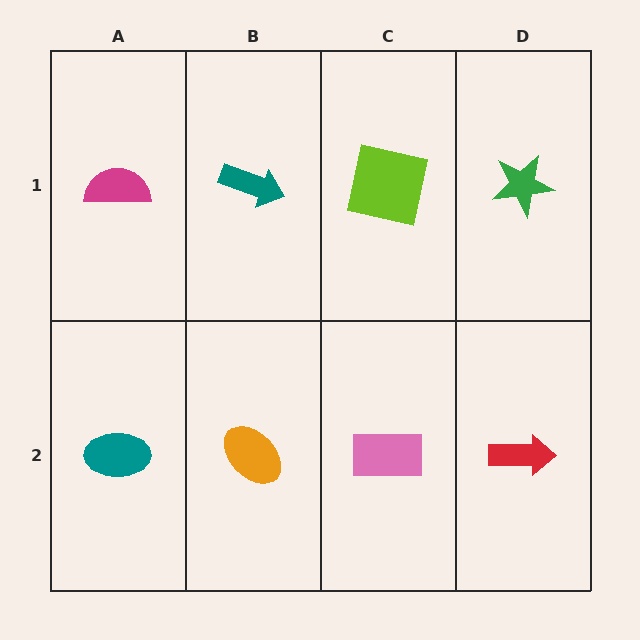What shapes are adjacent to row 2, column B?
A teal arrow (row 1, column B), a teal ellipse (row 2, column A), a pink rectangle (row 2, column C).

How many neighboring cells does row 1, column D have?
2.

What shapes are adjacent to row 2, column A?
A magenta semicircle (row 1, column A), an orange ellipse (row 2, column B).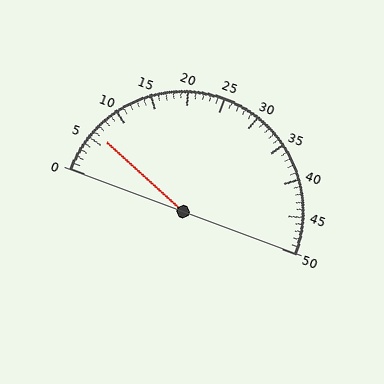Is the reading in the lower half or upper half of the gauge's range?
The reading is in the lower half of the range (0 to 50).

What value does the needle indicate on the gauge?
The needle indicates approximately 6.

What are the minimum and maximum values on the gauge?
The gauge ranges from 0 to 50.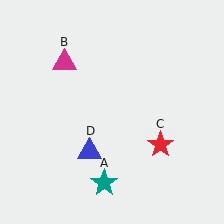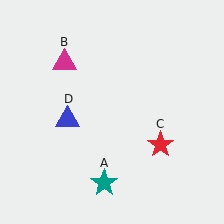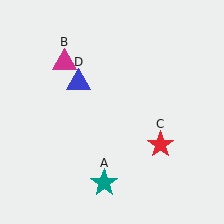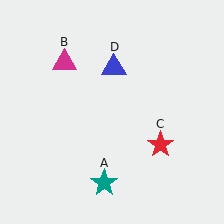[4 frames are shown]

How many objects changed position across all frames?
1 object changed position: blue triangle (object D).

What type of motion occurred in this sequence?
The blue triangle (object D) rotated clockwise around the center of the scene.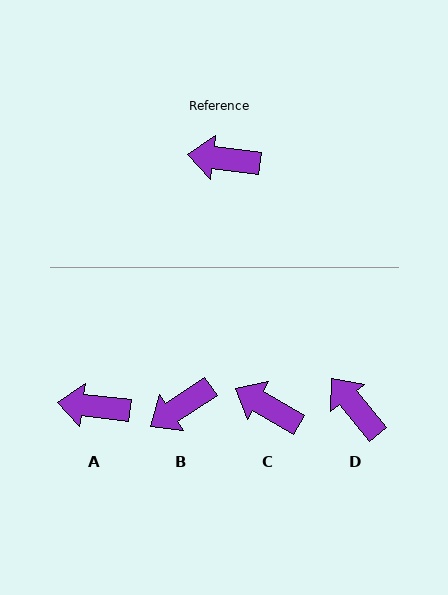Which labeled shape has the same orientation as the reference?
A.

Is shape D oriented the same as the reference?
No, it is off by about 44 degrees.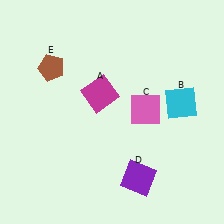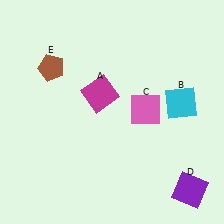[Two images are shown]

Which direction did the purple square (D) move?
The purple square (D) moved right.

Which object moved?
The purple square (D) moved right.